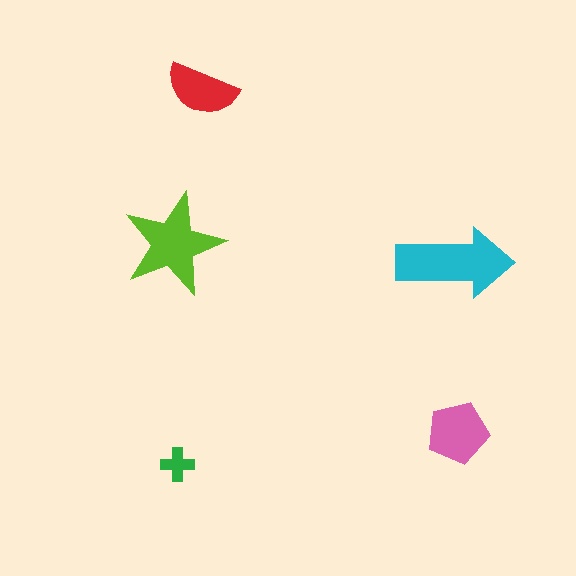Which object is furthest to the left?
The lime star is leftmost.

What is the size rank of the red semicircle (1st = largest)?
4th.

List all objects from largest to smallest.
The cyan arrow, the lime star, the pink pentagon, the red semicircle, the green cross.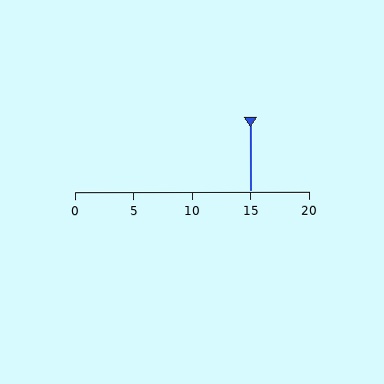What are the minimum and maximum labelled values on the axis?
The axis runs from 0 to 20.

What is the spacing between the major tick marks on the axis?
The major ticks are spaced 5 apart.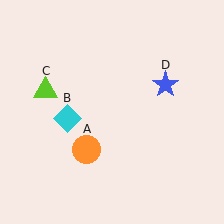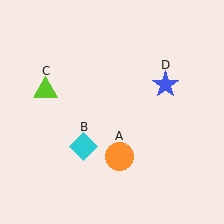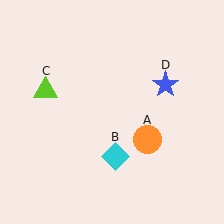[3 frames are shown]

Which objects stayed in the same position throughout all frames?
Lime triangle (object C) and blue star (object D) remained stationary.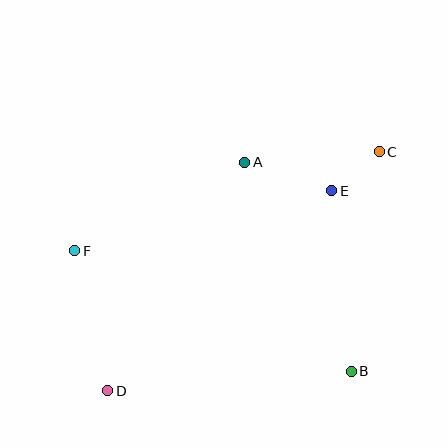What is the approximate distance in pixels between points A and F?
The distance between A and F is approximately 192 pixels.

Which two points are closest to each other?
Points C and E are closest to each other.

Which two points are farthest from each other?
Points C and D are farthest from each other.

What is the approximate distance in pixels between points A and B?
The distance between A and B is approximately 235 pixels.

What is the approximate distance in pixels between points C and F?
The distance between C and F is approximately 320 pixels.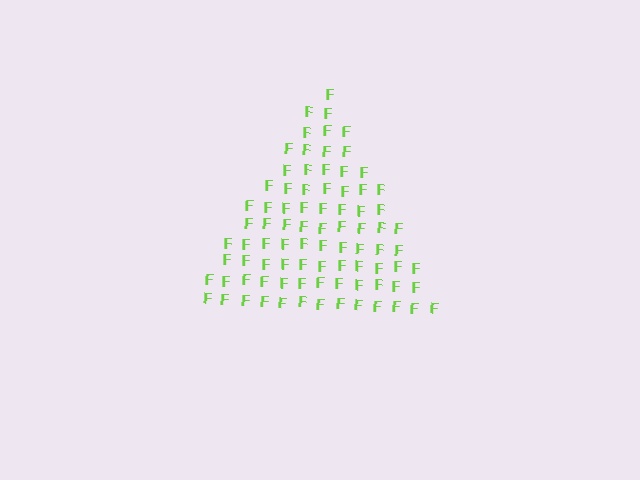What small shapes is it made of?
It is made of small letter F's.